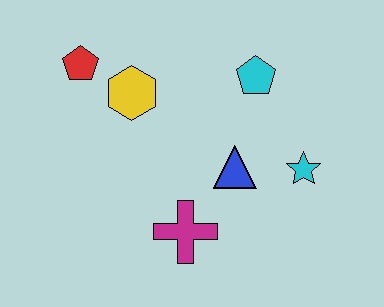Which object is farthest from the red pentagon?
The cyan star is farthest from the red pentagon.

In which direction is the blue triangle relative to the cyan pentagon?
The blue triangle is below the cyan pentagon.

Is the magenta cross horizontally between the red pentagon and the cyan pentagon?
Yes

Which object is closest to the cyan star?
The blue triangle is closest to the cyan star.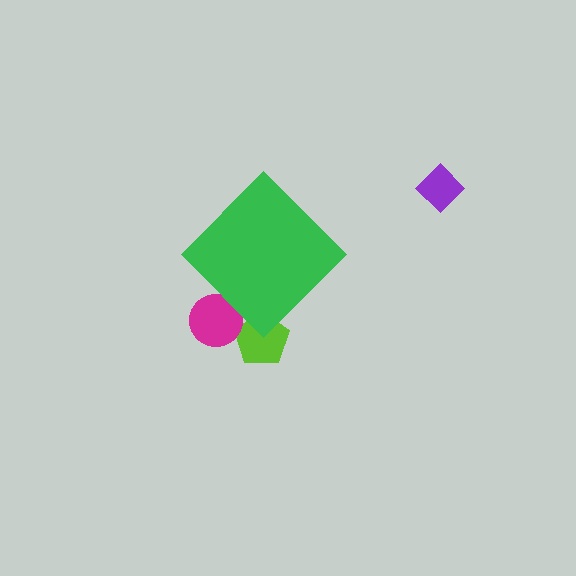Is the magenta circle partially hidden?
Yes, the magenta circle is partially hidden behind the green diamond.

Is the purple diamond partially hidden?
No, the purple diamond is fully visible.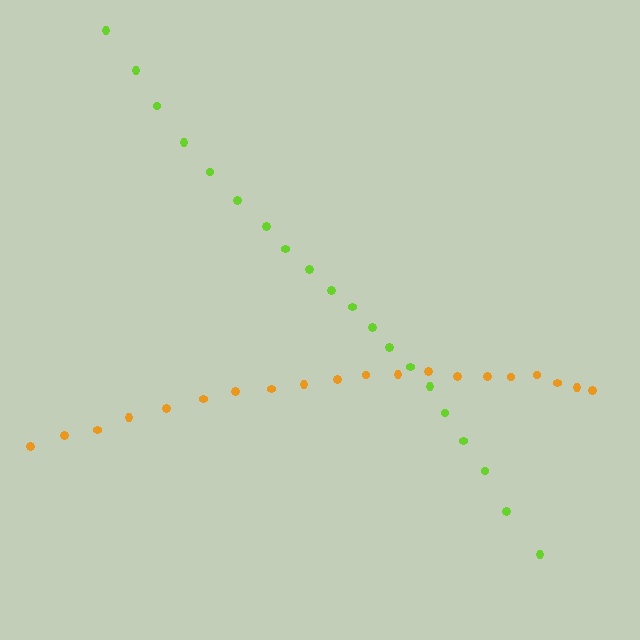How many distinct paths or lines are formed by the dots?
There are 2 distinct paths.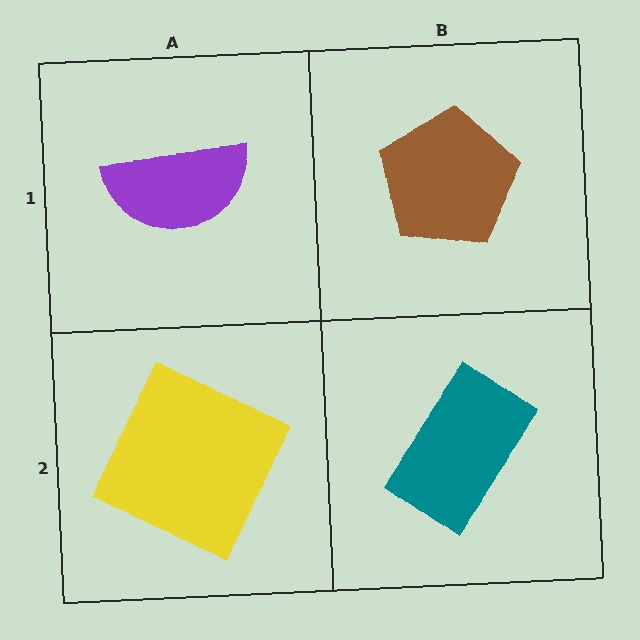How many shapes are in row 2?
2 shapes.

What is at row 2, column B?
A teal rectangle.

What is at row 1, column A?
A purple semicircle.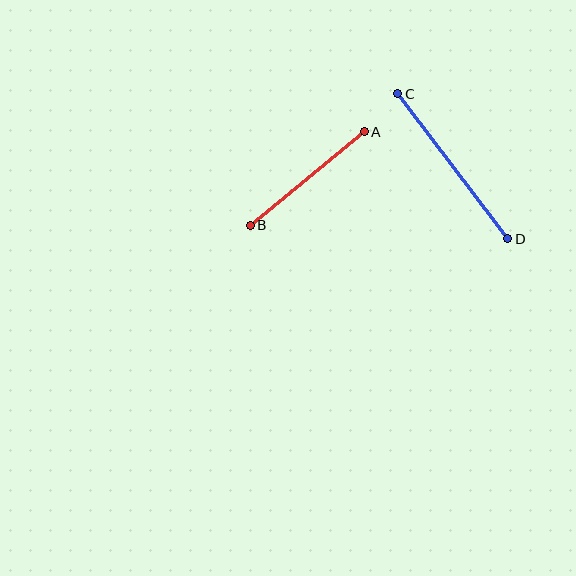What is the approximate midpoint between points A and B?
The midpoint is at approximately (307, 179) pixels.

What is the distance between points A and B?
The distance is approximately 148 pixels.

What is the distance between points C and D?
The distance is approximately 182 pixels.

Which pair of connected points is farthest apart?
Points C and D are farthest apart.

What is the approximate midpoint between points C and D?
The midpoint is at approximately (453, 166) pixels.